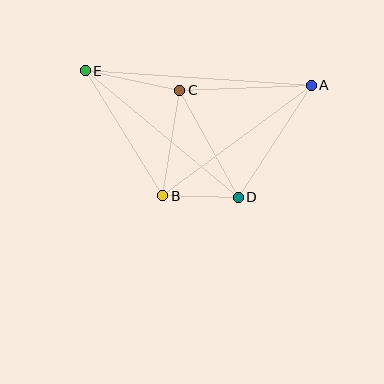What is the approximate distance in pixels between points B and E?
The distance between B and E is approximately 147 pixels.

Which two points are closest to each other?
Points B and D are closest to each other.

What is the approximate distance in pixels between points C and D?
The distance between C and D is approximately 122 pixels.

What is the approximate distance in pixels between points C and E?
The distance between C and E is approximately 96 pixels.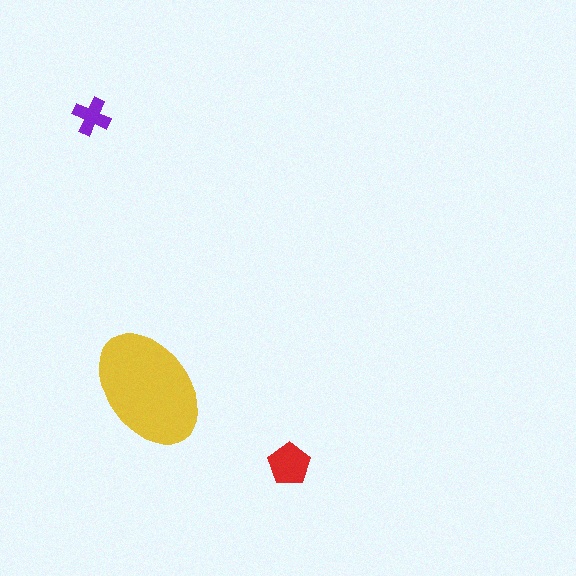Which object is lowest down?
The red pentagon is bottommost.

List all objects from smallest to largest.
The purple cross, the red pentagon, the yellow ellipse.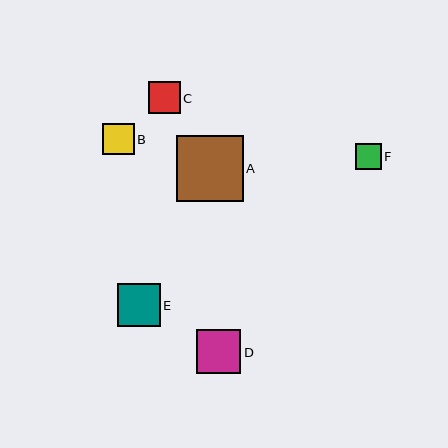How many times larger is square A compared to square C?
Square A is approximately 2.1 times the size of square C.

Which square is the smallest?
Square F is the smallest with a size of approximately 26 pixels.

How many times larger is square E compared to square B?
Square E is approximately 1.4 times the size of square B.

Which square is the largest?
Square A is the largest with a size of approximately 66 pixels.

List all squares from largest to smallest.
From largest to smallest: A, D, E, C, B, F.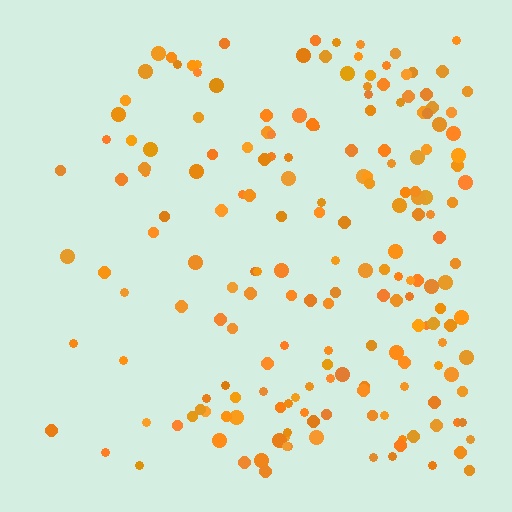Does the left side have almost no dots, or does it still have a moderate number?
Still a moderate number, just noticeably fewer than the right.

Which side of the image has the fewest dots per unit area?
The left.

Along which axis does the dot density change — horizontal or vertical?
Horizontal.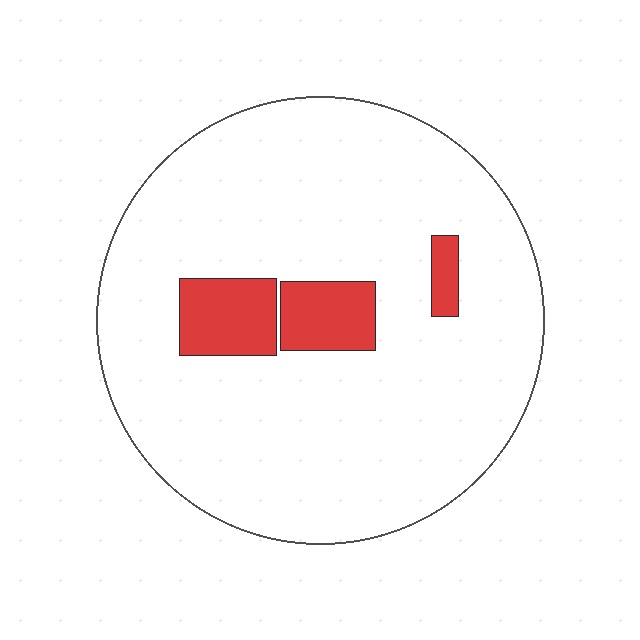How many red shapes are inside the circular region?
3.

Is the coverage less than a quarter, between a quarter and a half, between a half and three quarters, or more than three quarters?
Less than a quarter.